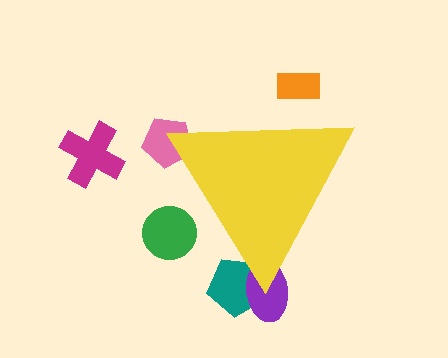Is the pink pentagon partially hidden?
Yes, the pink pentagon is partially hidden behind the yellow triangle.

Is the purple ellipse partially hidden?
Yes, the purple ellipse is partially hidden behind the yellow triangle.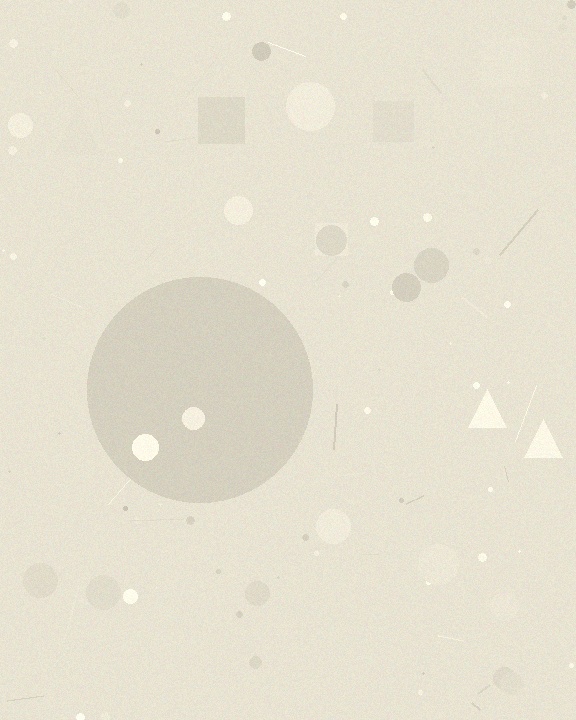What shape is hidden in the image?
A circle is hidden in the image.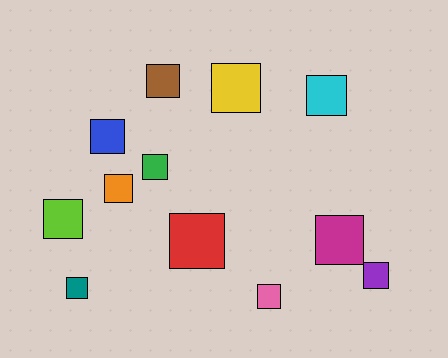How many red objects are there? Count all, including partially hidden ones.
There is 1 red object.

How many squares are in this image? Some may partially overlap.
There are 12 squares.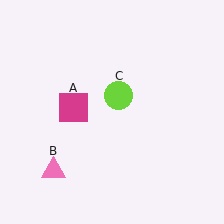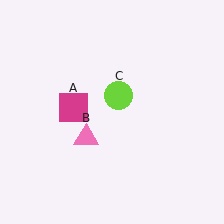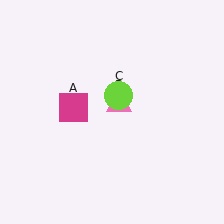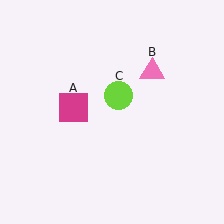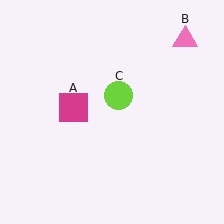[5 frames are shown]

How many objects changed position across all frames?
1 object changed position: pink triangle (object B).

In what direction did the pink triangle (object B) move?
The pink triangle (object B) moved up and to the right.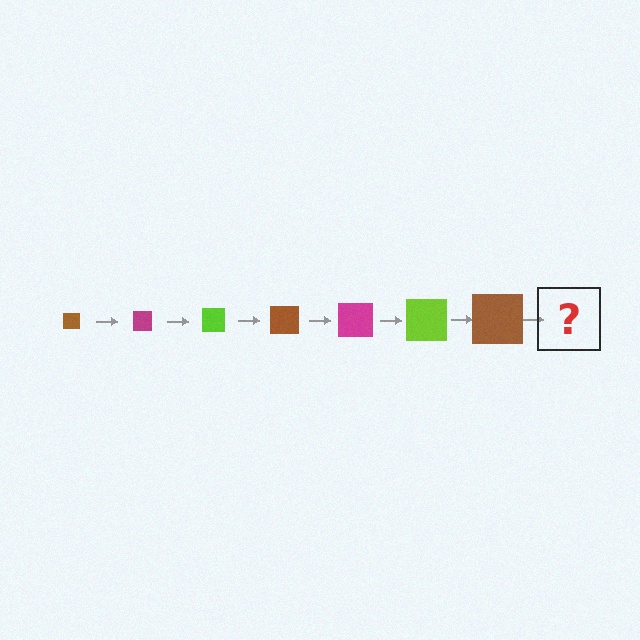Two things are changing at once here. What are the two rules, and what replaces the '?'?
The two rules are that the square grows larger each step and the color cycles through brown, magenta, and lime. The '?' should be a magenta square, larger than the previous one.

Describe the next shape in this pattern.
It should be a magenta square, larger than the previous one.